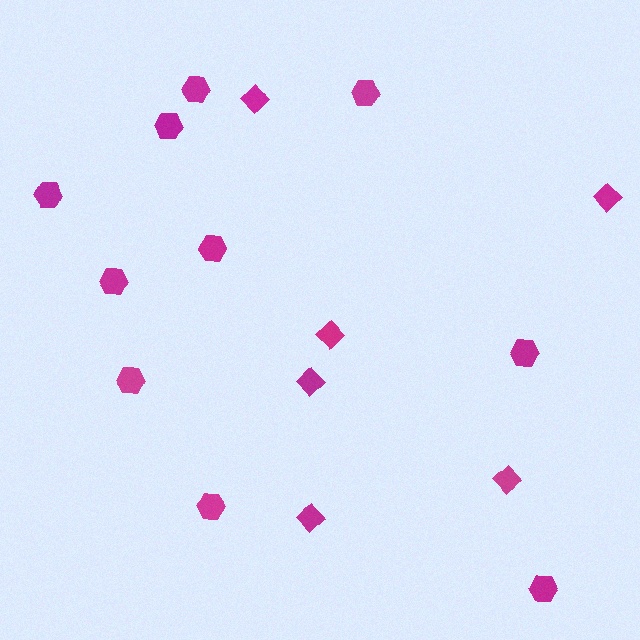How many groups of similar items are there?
There are 2 groups: one group of diamonds (6) and one group of hexagons (10).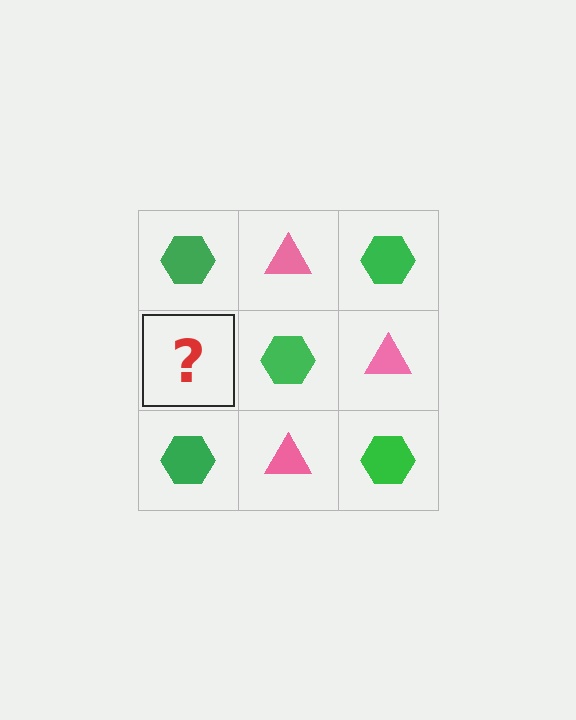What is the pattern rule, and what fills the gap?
The rule is that it alternates green hexagon and pink triangle in a checkerboard pattern. The gap should be filled with a pink triangle.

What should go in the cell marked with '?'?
The missing cell should contain a pink triangle.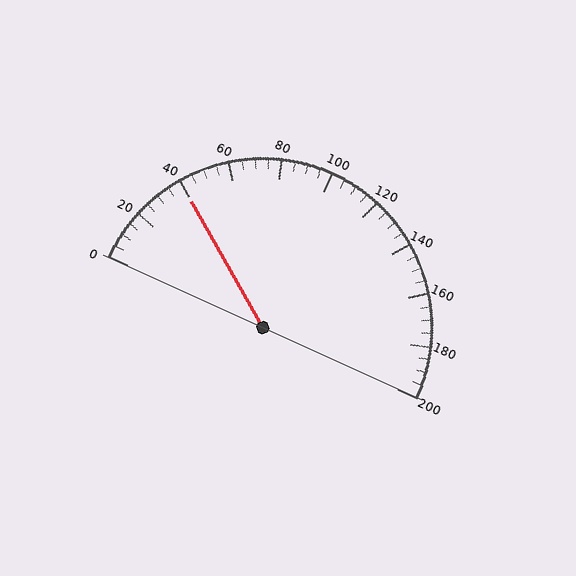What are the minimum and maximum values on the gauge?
The gauge ranges from 0 to 200.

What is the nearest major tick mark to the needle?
The nearest major tick mark is 40.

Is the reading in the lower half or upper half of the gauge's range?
The reading is in the lower half of the range (0 to 200).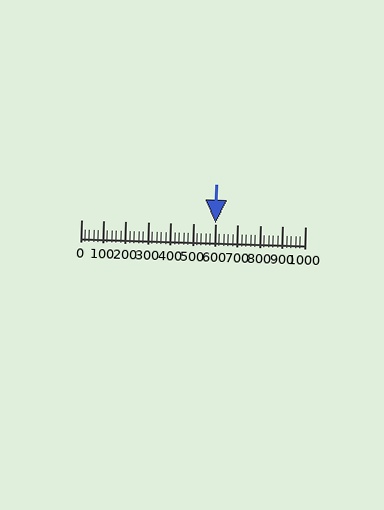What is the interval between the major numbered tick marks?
The major tick marks are spaced 100 units apart.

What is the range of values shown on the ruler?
The ruler shows values from 0 to 1000.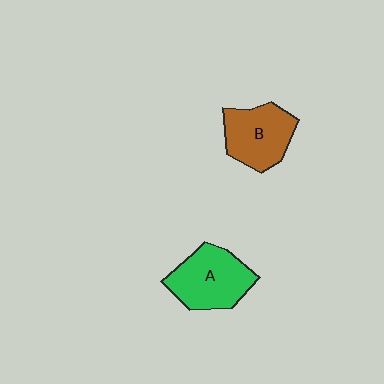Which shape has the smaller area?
Shape B (brown).